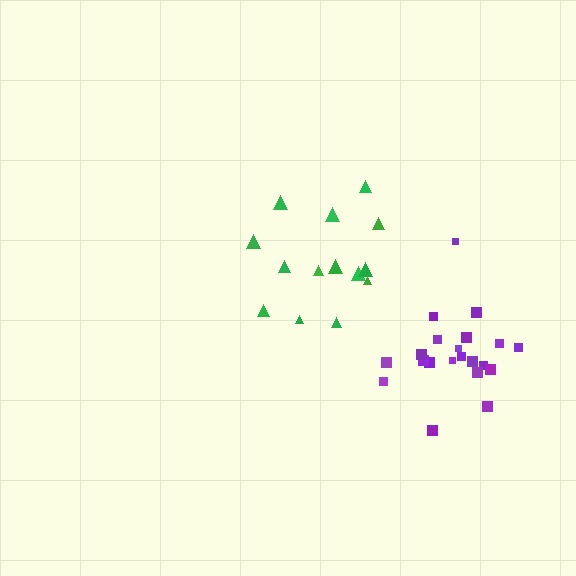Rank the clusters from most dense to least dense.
purple, green.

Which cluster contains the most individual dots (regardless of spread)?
Purple (21).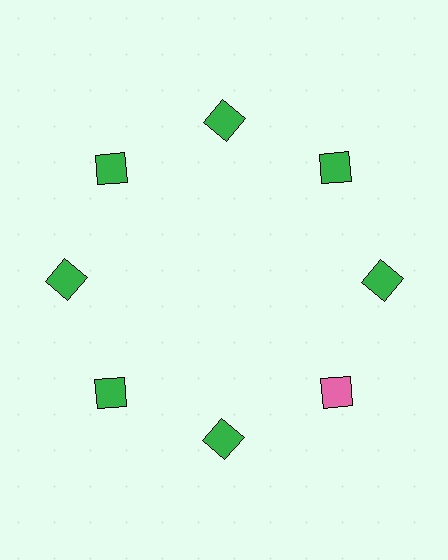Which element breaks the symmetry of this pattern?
The pink square at roughly the 4 o'clock position breaks the symmetry. All other shapes are green squares.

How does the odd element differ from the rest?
It has a different color: pink instead of green.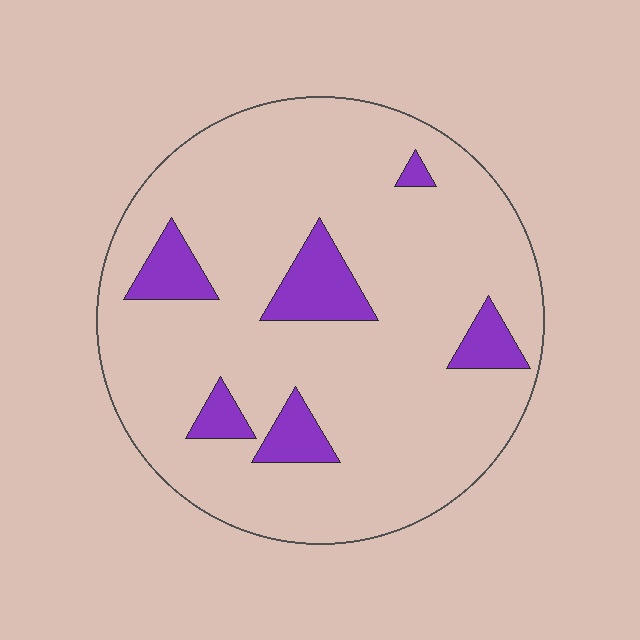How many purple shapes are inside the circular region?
6.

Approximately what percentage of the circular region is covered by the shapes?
Approximately 15%.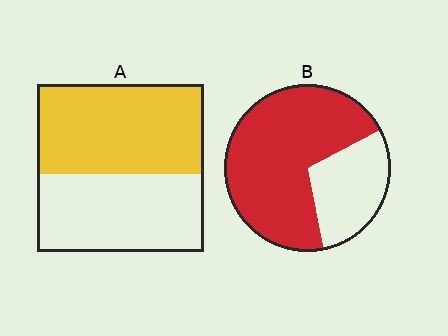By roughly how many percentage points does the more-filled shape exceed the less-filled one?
By roughly 15 percentage points (B over A).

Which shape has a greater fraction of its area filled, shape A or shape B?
Shape B.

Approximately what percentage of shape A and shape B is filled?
A is approximately 55% and B is approximately 70%.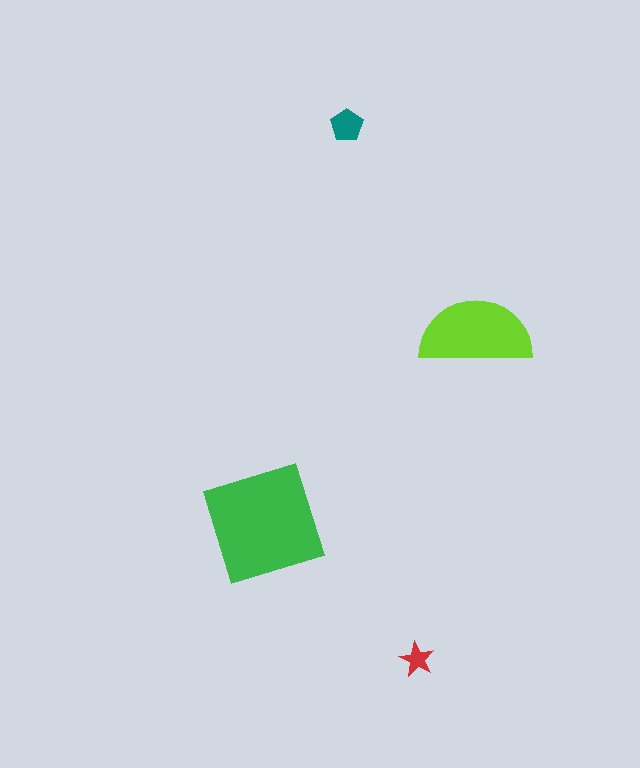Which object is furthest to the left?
The green square is leftmost.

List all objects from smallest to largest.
The red star, the teal pentagon, the lime semicircle, the green square.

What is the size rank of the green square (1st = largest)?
1st.